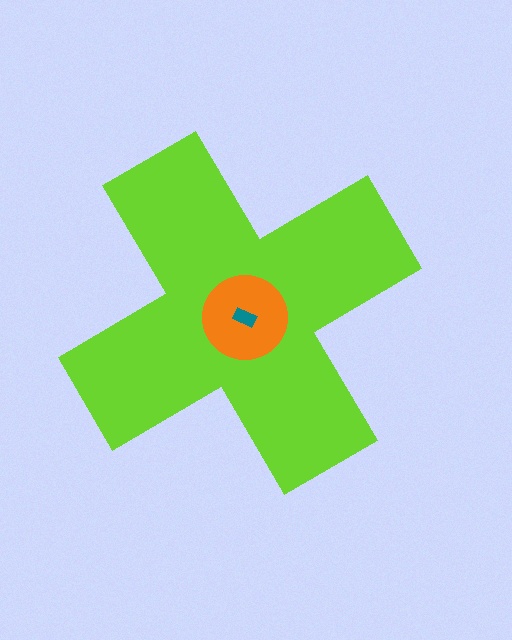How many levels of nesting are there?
3.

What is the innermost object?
The teal rectangle.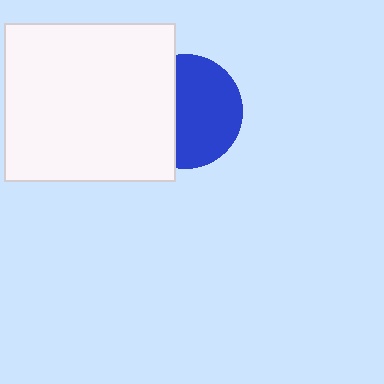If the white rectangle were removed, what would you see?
You would see the complete blue circle.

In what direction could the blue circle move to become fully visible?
The blue circle could move right. That would shift it out from behind the white rectangle entirely.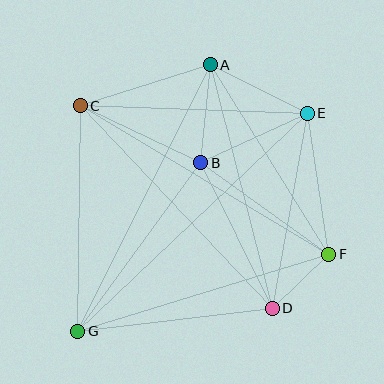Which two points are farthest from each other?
Points E and G are farthest from each other.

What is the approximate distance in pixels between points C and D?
The distance between C and D is approximately 279 pixels.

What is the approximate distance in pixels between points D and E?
The distance between D and E is approximately 198 pixels.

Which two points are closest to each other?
Points D and F are closest to each other.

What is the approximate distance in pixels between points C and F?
The distance between C and F is approximately 290 pixels.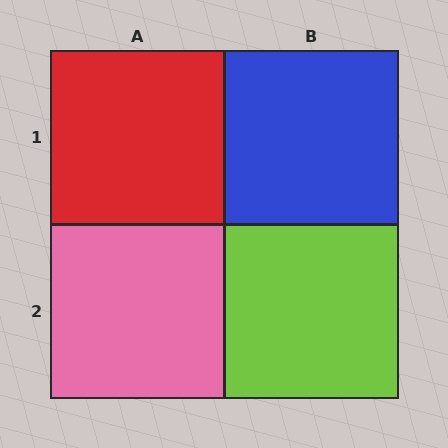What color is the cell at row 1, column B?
Blue.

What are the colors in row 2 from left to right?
Pink, lime.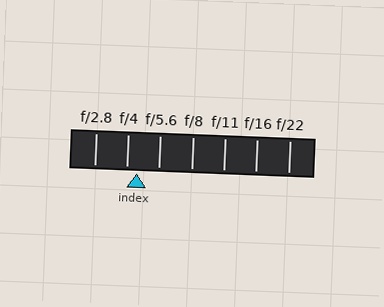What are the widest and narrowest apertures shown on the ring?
The widest aperture shown is f/2.8 and the narrowest is f/22.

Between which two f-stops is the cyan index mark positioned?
The index mark is between f/4 and f/5.6.